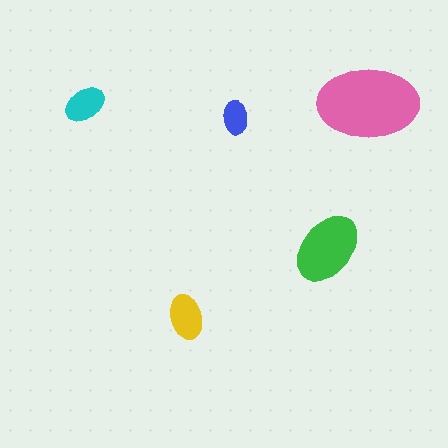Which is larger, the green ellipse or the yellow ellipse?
The green one.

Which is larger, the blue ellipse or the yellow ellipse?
The yellow one.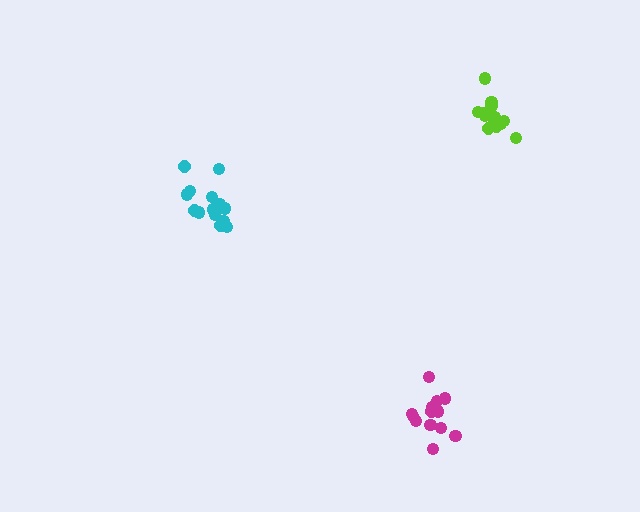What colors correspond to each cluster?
The clusters are colored: cyan, magenta, lime.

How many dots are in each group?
Group 1: 15 dots, Group 2: 13 dots, Group 3: 13 dots (41 total).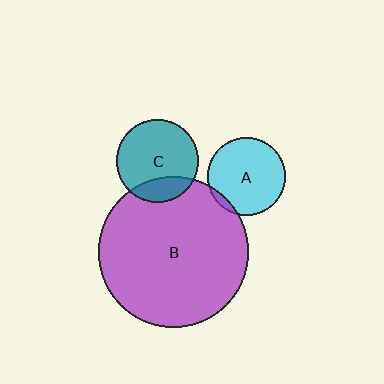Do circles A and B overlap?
Yes.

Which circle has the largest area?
Circle B (purple).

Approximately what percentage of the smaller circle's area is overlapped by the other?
Approximately 5%.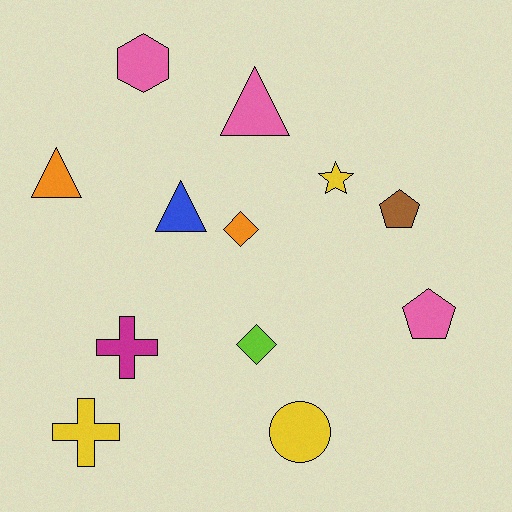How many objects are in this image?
There are 12 objects.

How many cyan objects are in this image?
There are no cyan objects.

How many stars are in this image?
There is 1 star.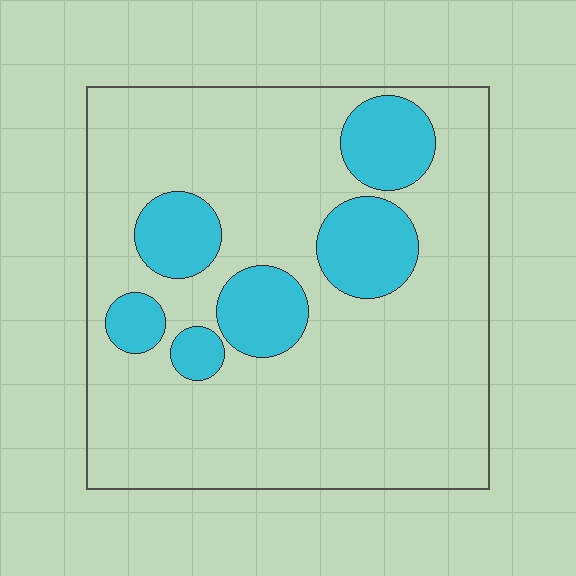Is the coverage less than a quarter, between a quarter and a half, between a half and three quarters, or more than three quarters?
Less than a quarter.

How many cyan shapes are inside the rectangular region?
6.